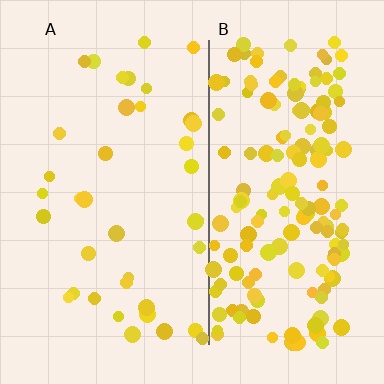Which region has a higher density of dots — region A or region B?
B (the right).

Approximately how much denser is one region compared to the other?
Approximately 4.3× — region B over region A.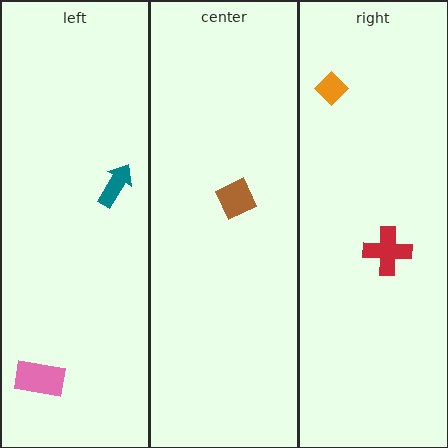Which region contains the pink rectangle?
The left region.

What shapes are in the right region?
The red cross, the orange diamond.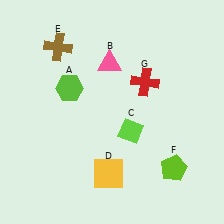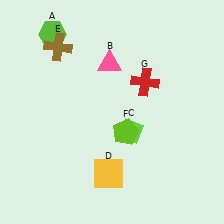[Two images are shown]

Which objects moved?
The objects that moved are: the lime hexagon (A), the lime pentagon (F).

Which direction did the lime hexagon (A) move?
The lime hexagon (A) moved up.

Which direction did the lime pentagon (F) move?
The lime pentagon (F) moved left.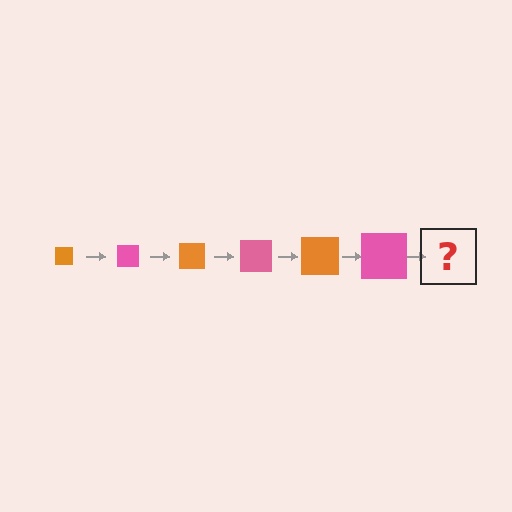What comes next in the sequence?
The next element should be an orange square, larger than the previous one.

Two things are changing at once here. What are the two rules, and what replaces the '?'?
The two rules are that the square grows larger each step and the color cycles through orange and pink. The '?' should be an orange square, larger than the previous one.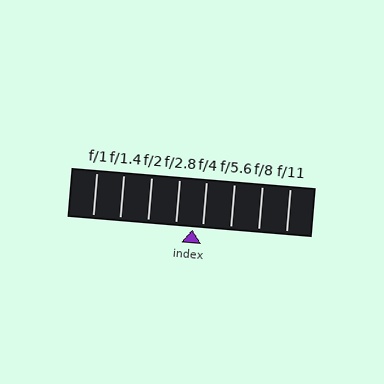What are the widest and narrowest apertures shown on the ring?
The widest aperture shown is f/1 and the narrowest is f/11.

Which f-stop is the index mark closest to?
The index mark is closest to f/4.